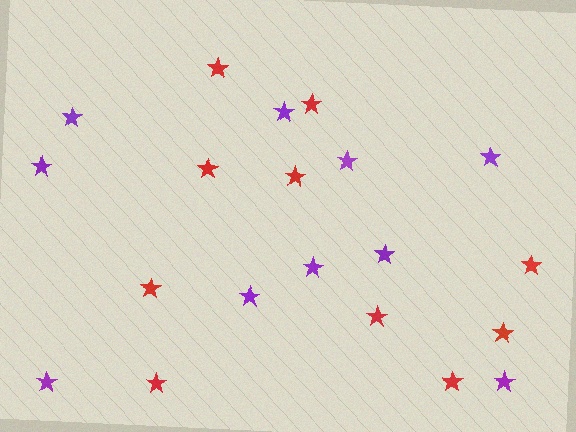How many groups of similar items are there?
There are 2 groups: one group of red stars (10) and one group of purple stars (10).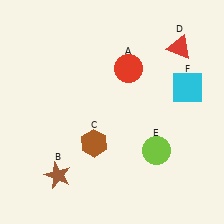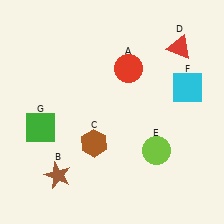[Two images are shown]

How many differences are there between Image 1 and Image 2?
There is 1 difference between the two images.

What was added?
A green square (G) was added in Image 2.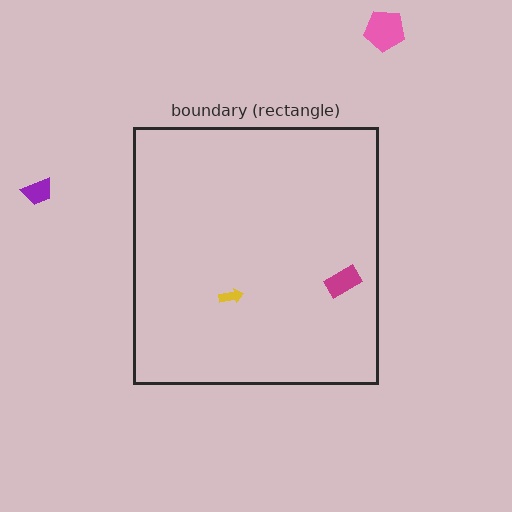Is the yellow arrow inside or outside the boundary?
Inside.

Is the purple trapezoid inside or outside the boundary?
Outside.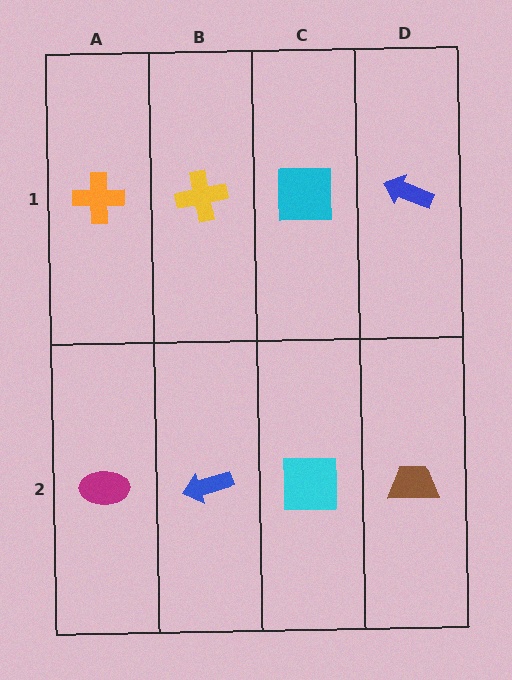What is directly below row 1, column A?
A magenta ellipse.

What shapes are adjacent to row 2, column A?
An orange cross (row 1, column A), a blue arrow (row 2, column B).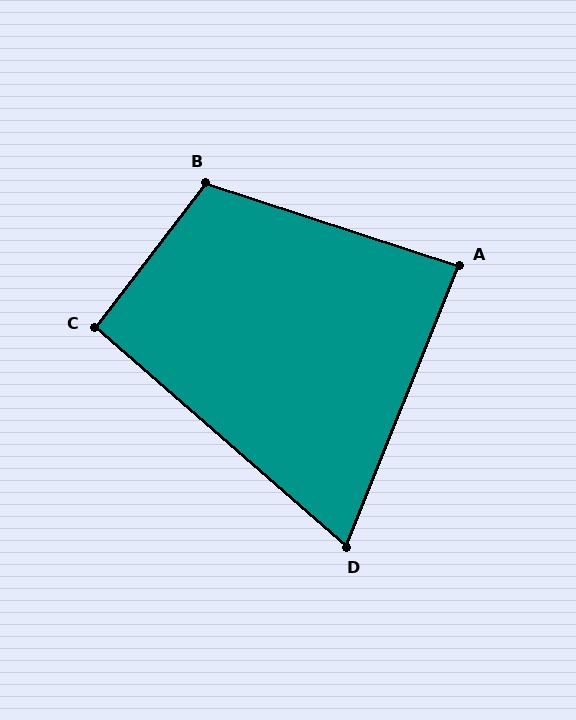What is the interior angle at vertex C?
Approximately 94 degrees (approximately right).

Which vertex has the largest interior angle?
B, at approximately 109 degrees.